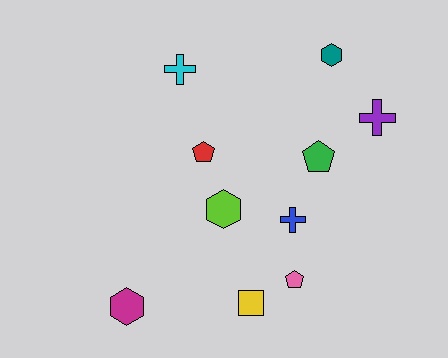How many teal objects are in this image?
There is 1 teal object.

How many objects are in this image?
There are 10 objects.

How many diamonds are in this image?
There are no diamonds.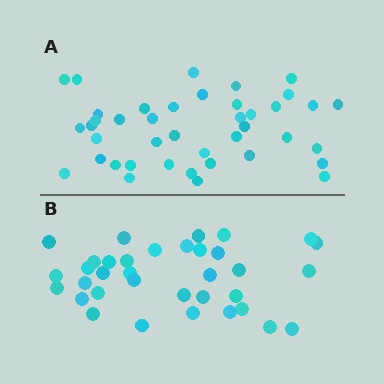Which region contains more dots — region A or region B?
Region A (the top region) has more dots.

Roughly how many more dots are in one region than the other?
Region A has about 6 more dots than region B.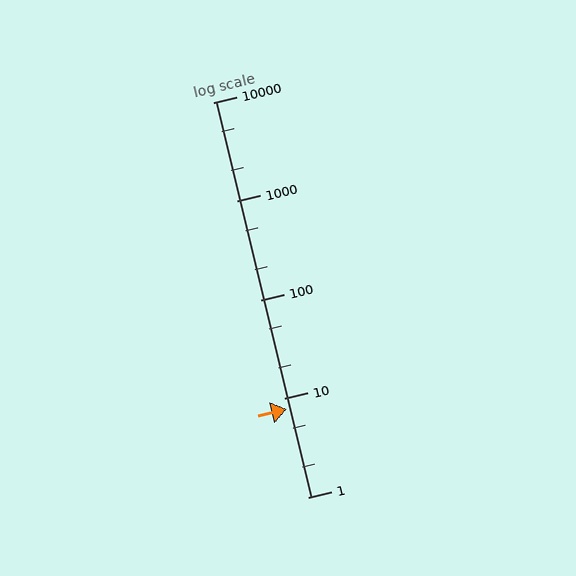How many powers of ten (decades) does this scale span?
The scale spans 4 decades, from 1 to 10000.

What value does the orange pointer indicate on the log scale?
The pointer indicates approximately 7.8.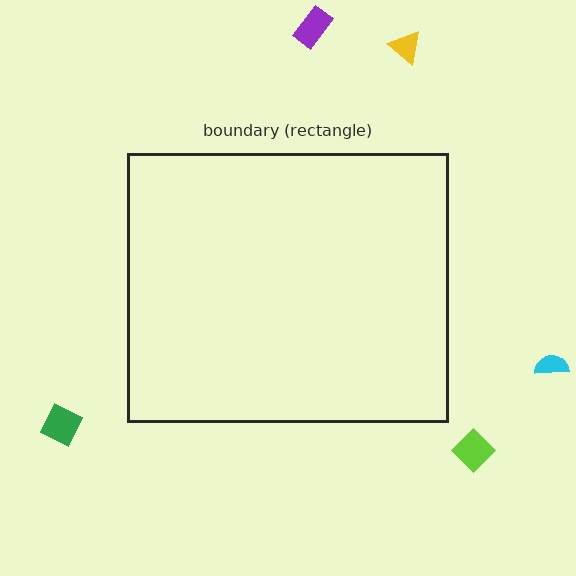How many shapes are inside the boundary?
0 inside, 5 outside.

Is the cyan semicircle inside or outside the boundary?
Outside.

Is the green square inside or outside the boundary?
Outside.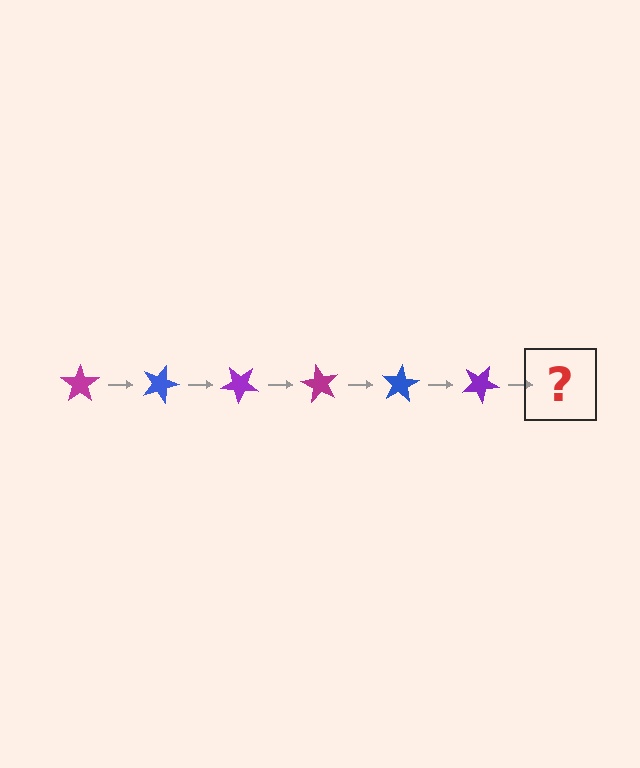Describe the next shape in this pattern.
It should be a magenta star, rotated 120 degrees from the start.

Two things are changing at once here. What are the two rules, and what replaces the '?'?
The two rules are that it rotates 20 degrees each step and the color cycles through magenta, blue, and purple. The '?' should be a magenta star, rotated 120 degrees from the start.